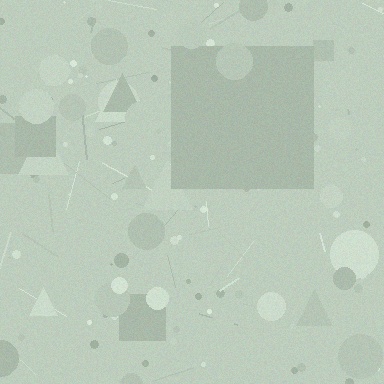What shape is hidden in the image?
A square is hidden in the image.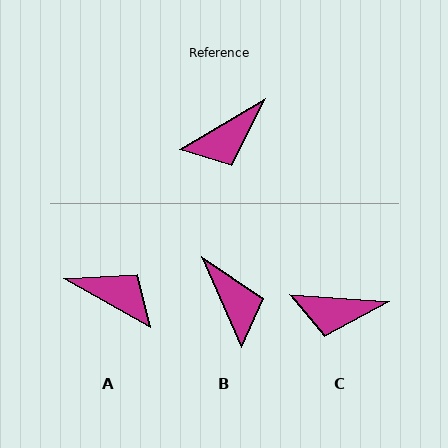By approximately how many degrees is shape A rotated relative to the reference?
Approximately 120 degrees counter-clockwise.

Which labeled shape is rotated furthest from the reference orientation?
A, about 120 degrees away.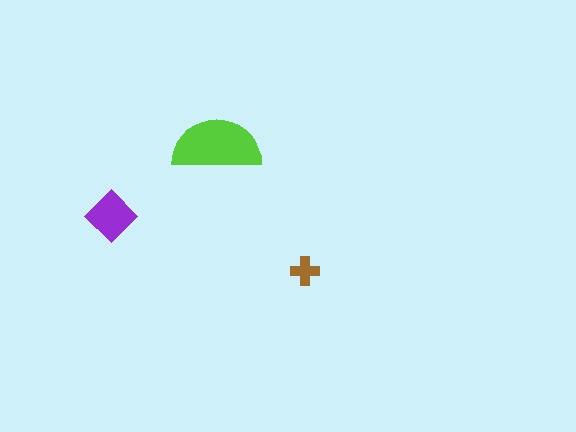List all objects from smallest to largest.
The brown cross, the purple diamond, the lime semicircle.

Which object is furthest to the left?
The purple diamond is leftmost.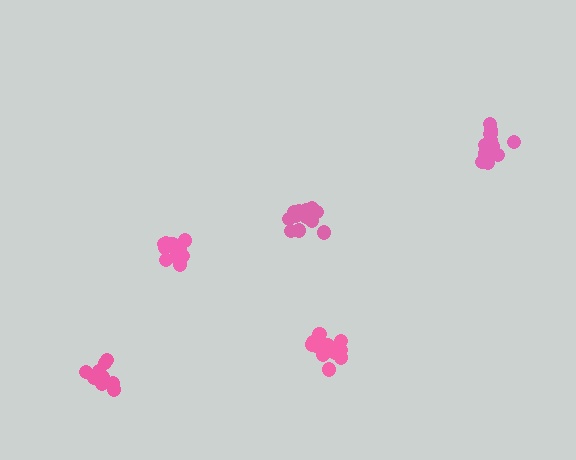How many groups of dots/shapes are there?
There are 5 groups.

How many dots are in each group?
Group 1: 15 dots, Group 2: 11 dots, Group 3: 16 dots, Group 4: 16 dots, Group 5: 11 dots (69 total).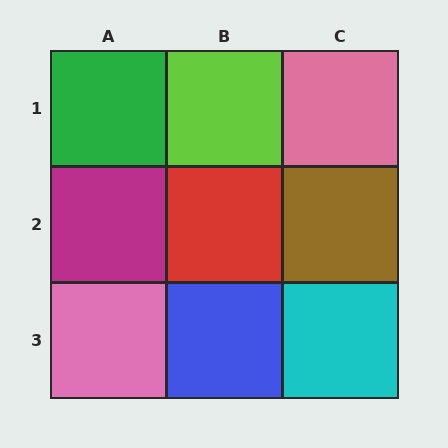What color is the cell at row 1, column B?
Lime.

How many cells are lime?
1 cell is lime.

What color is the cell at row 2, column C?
Brown.